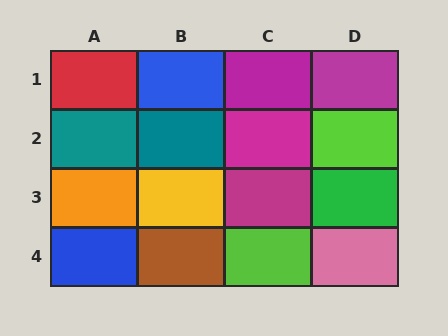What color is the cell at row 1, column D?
Magenta.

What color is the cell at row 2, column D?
Lime.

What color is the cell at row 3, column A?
Orange.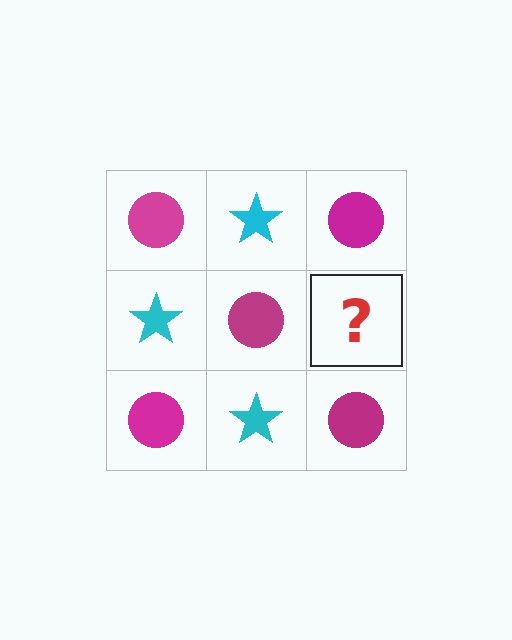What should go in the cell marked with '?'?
The missing cell should contain a cyan star.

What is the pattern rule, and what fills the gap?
The rule is that it alternates magenta circle and cyan star in a checkerboard pattern. The gap should be filled with a cyan star.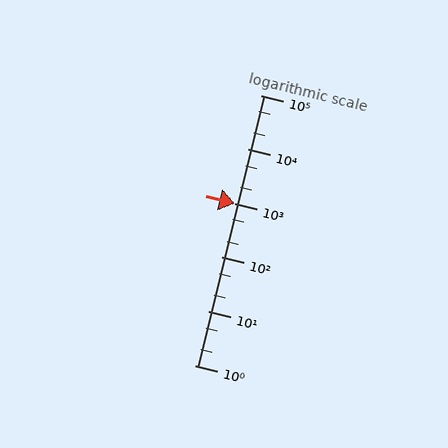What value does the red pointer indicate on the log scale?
The pointer indicates approximately 1000.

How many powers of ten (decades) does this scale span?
The scale spans 5 decades, from 1 to 100000.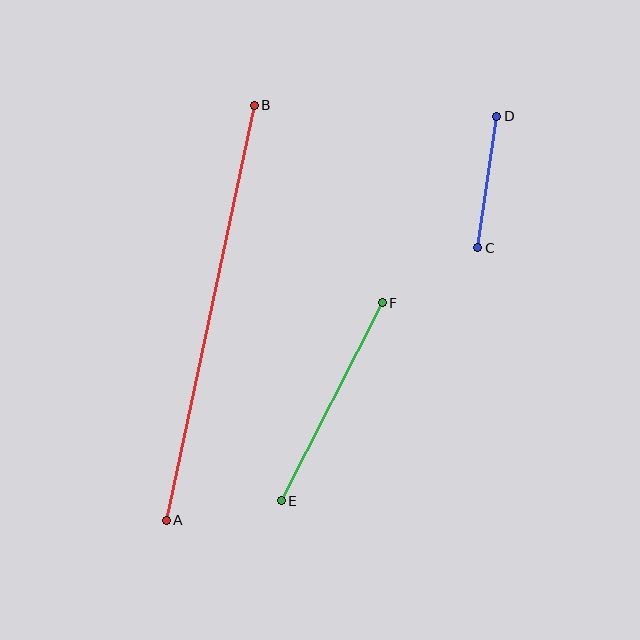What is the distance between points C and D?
The distance is approximately 133 pixels.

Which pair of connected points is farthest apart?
Points A and B are farthest apart.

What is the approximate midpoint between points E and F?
The midpoint is at approximately (332, 402) pixels.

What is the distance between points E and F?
The distance is approximately 222 pixels.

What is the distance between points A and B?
The distance is approximately 424 pixels.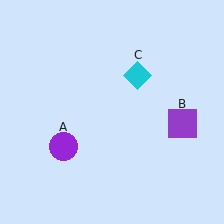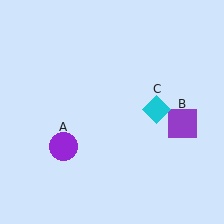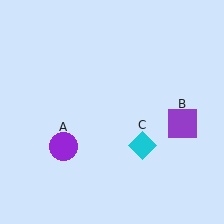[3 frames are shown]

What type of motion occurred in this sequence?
The cyan diamond (object C) rotated clockwise around the center of the scene.